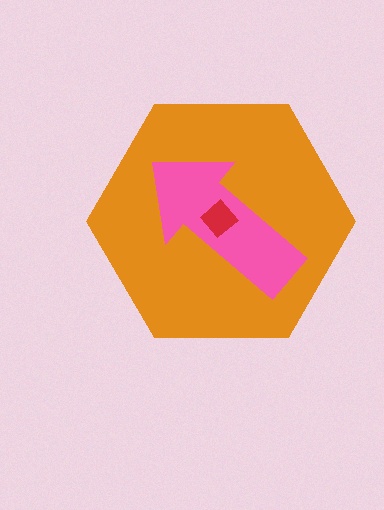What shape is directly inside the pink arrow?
The red diamond.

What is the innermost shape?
The red diamond.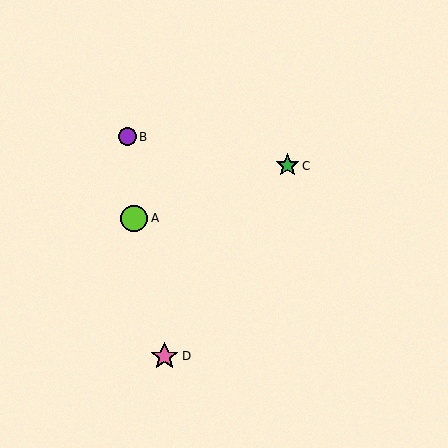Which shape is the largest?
The pink star (labeled D) is the largest.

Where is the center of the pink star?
The center of the pink star is at (165, 356).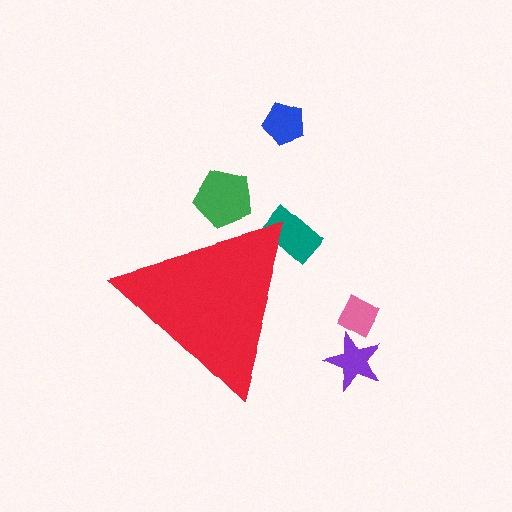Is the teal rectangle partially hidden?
Yes, the teal rectangle is partially hidden behind the red triangle.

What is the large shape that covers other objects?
A red triangle.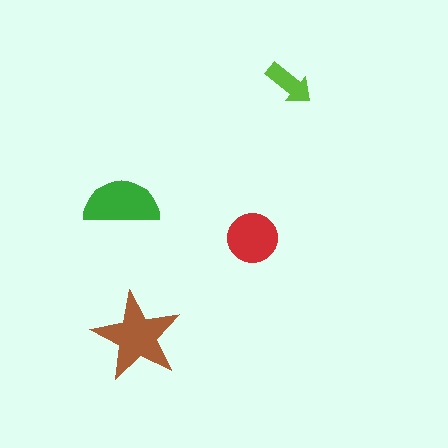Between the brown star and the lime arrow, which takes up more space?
The brown star.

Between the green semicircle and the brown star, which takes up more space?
The brown star.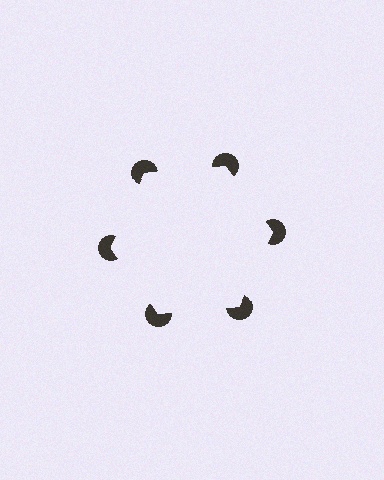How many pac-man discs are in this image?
There are 6 — one at each vertex of the illusory hexagon.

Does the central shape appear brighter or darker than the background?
It typically appears slightly brighter than the background, even though no actual brightness change is drawn.